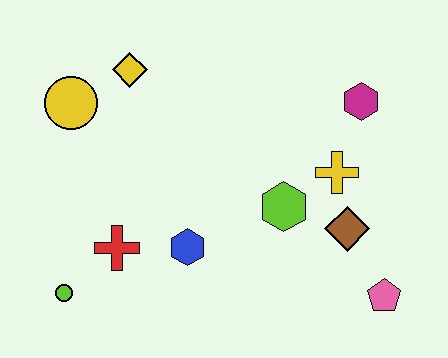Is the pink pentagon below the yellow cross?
Yes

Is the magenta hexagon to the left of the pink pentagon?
Yes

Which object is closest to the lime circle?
The red cross is closest to the lime circle.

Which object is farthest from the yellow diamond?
The pink pentagon is farthest from the yellow diamond.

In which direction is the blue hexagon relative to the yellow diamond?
The blue hexagon is below the yellow diamond.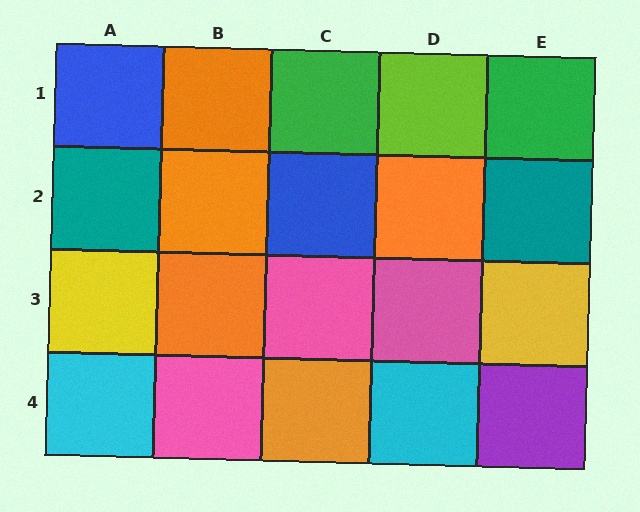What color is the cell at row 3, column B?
Orange.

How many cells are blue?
2 cells are blue.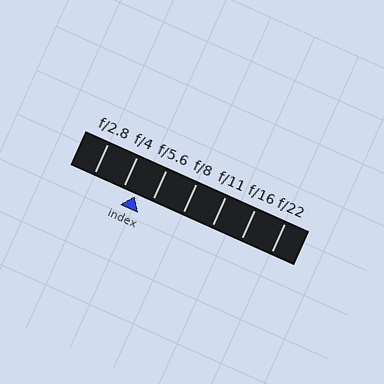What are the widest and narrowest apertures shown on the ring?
The widest aperture shown is f/2.8 and the narrowest is f/22.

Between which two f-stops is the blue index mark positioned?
The index mark is between f/4 and f/5.6.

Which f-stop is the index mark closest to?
The index mark is closest to f/4.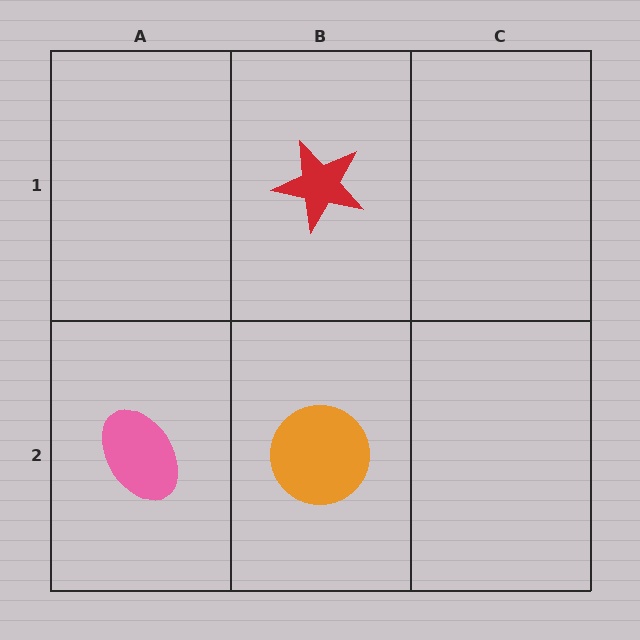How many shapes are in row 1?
1 shape.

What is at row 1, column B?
A red star.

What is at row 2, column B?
An orange circle.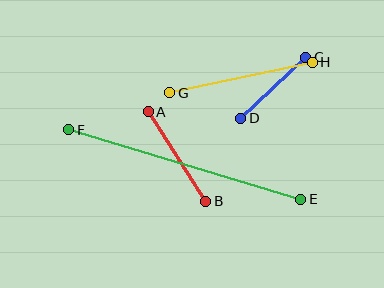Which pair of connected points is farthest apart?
Points E and F are farthest apart.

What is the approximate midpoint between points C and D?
The midpoint is at approximately (273, 88) pixels.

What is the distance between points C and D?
The distance is approximately 89 pixels.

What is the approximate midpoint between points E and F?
The midpoint is at approximately (185, 165) pixels.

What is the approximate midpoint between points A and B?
The midpoint is at approximately (177, 156) pixels.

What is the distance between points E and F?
The distance is approximately 242 pixels.